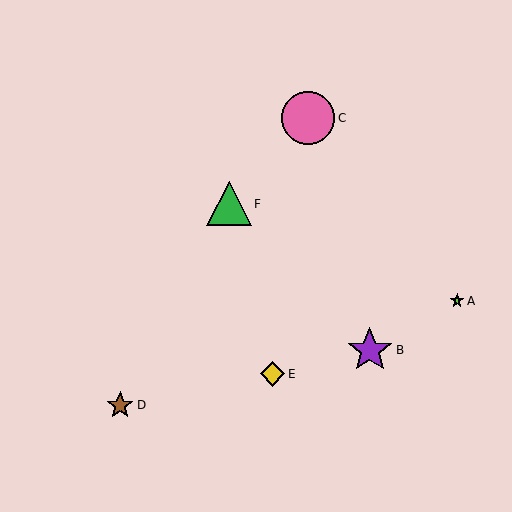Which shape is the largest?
The pink circle (labeled C) is the largest.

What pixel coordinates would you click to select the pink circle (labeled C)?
Click at (308, 118) to select the pink circle C.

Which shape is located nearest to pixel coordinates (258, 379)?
The yellow diamond (labeled E) at (273, 374) is nearest to that location.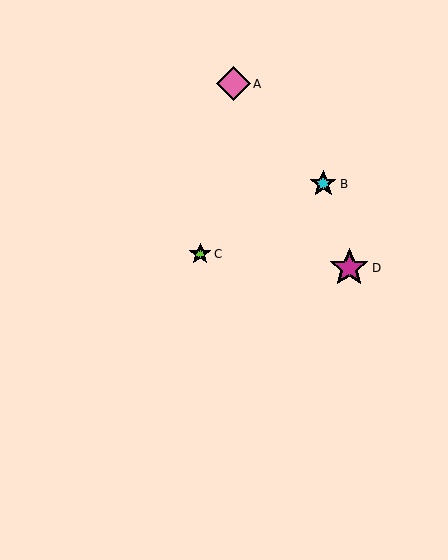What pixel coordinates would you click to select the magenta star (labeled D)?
Click at (349, 268) to select the magenta star D.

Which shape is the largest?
The magenta star (labeled D) is the largest.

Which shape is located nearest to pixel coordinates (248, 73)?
The pink diamond (labeled A) at (234, 84) is nearest to that location.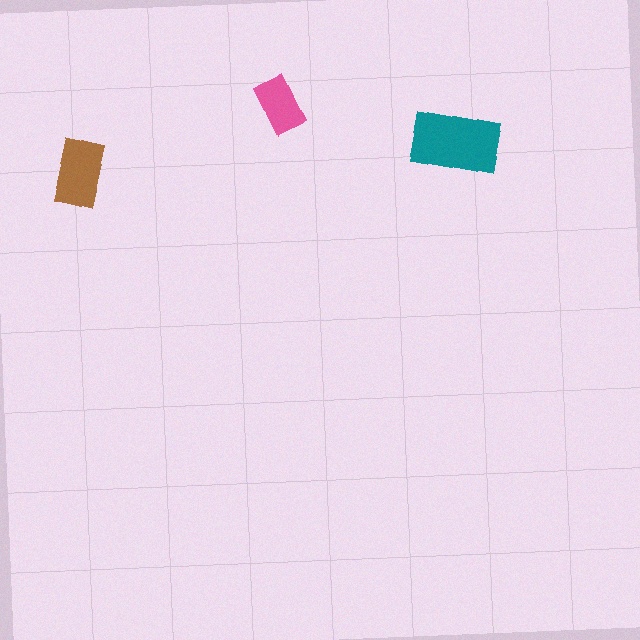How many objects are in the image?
There are 3 objects in the image.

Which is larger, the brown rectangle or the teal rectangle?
The teal one.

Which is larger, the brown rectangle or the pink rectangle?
The brown one.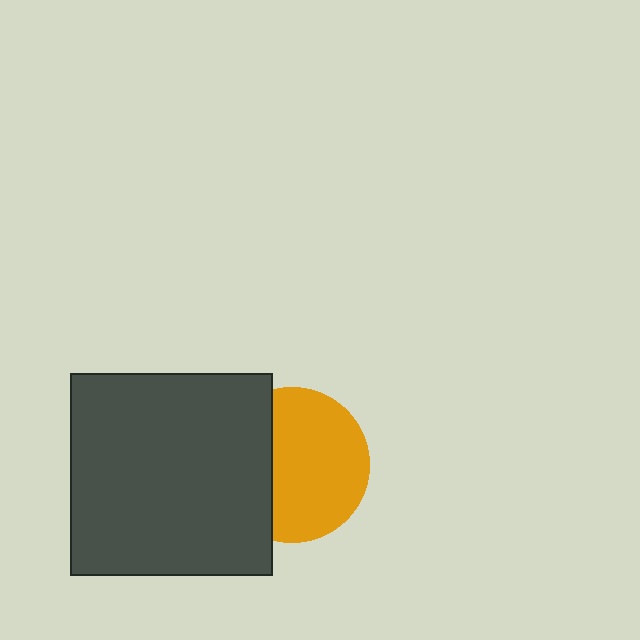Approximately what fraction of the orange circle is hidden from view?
Roughly 35% of the orange circle is hidden behind the dark gray square.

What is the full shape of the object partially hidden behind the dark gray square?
The partially hidden object is an orange circle.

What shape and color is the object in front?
The object in front is a dark gray square.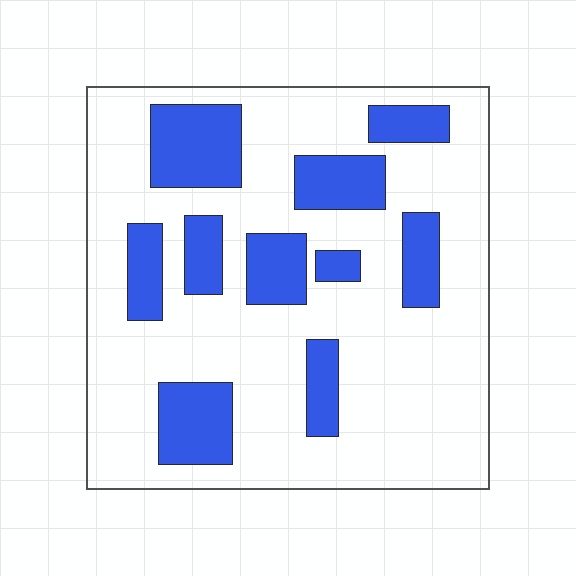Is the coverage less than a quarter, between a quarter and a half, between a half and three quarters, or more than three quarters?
Between a quarter and a half.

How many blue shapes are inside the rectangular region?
10.